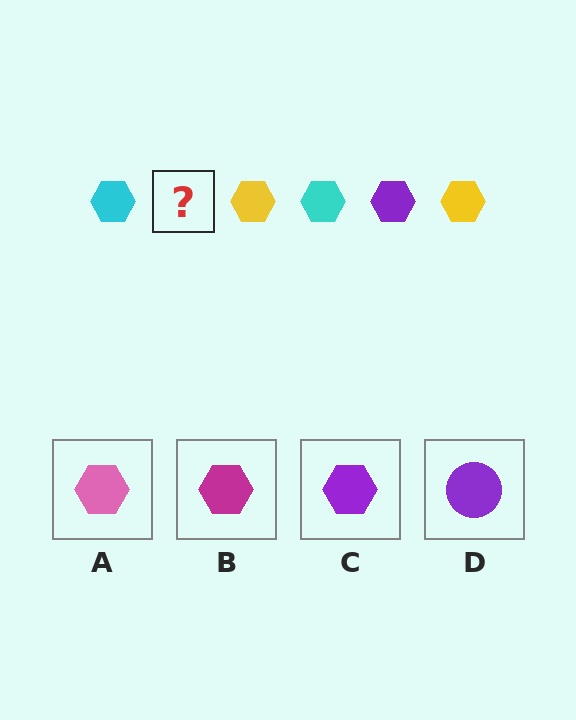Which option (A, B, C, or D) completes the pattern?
C.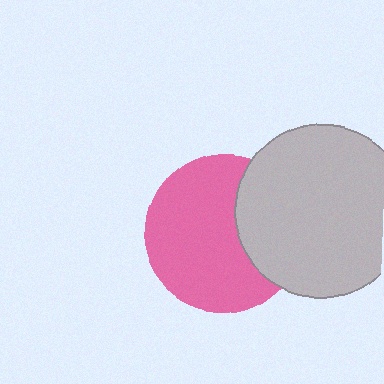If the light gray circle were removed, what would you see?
You would see the complete pink circle.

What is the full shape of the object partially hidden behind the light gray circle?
The partially hidden object is a pink circle.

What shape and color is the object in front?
The object in front is a light gray circle.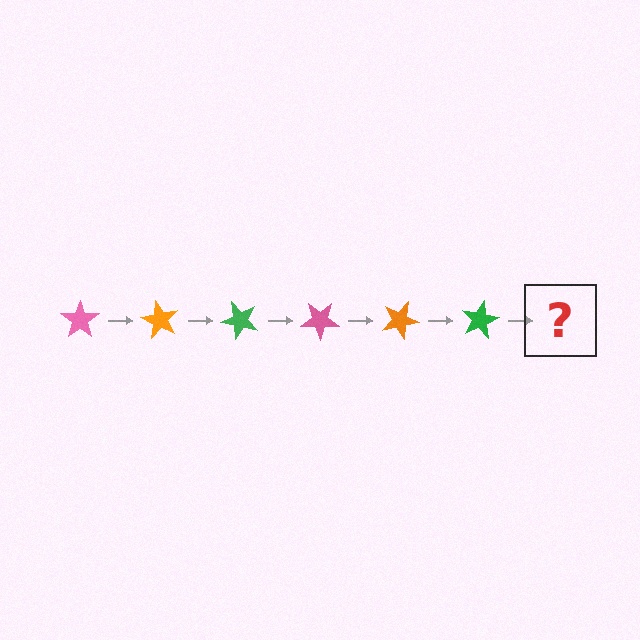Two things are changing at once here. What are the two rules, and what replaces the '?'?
The two rules are that it rotates 60 degrees each step and the color cycles through pink, orange, and green. The '?' should be a pink star, rotated 360 degrees from the start.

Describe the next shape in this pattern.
It should be a pink star, rotated 360 degrees from the start.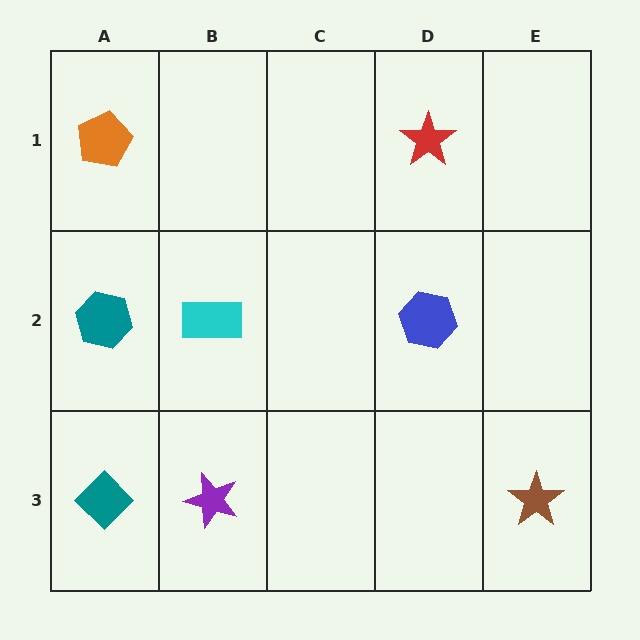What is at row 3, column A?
A teal diamond.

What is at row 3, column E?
A brown star.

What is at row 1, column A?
An orange pentagon.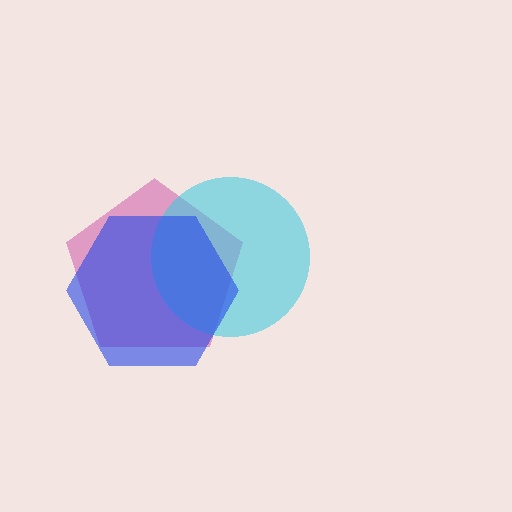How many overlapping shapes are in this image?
There are 3 overlapping shapes in the image.